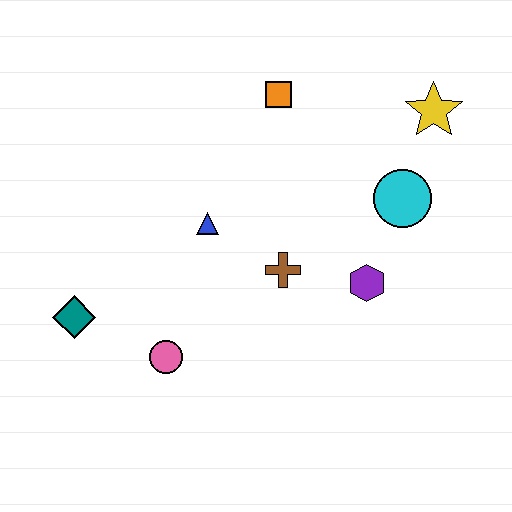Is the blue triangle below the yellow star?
Yes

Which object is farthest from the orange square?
The teal diamond is farthest from the orange square.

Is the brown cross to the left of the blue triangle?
No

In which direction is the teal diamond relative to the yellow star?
The teal diamond is to the left of the yellow star.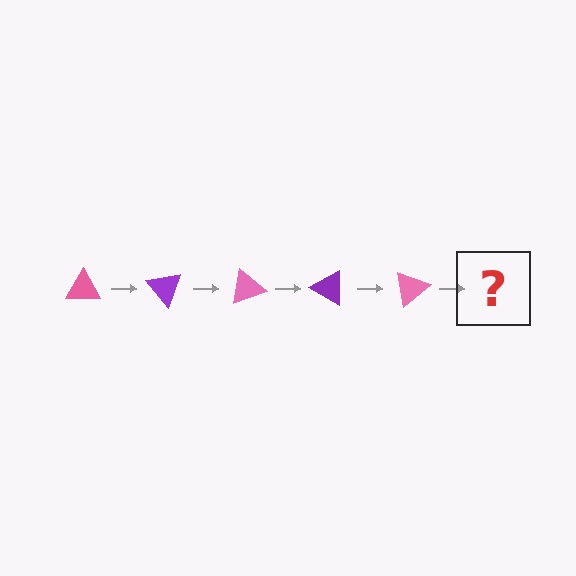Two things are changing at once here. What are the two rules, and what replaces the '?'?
The two rules are that it rotates 50 degrees each step and the color cycles through pink and purple. The '?' should be a purple triangle, rotated 250 degrees from the start.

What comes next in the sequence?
The next element should be a purple triangle, rotated 250 degrees from the start.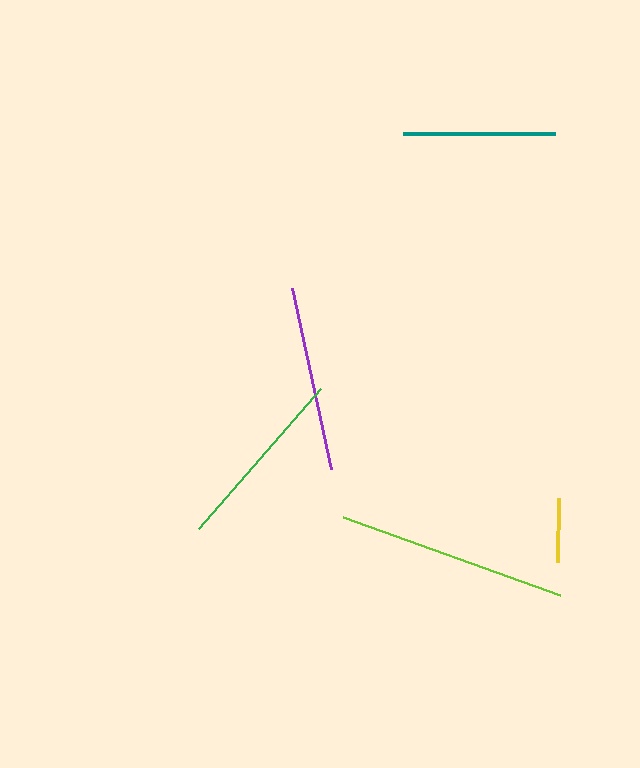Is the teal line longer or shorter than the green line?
The green line is longer than the teal line.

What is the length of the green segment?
The green segment is approximately 186 pixels long.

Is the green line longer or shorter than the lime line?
The lime line is longer than the green line.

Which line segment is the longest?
The lime line is the longest at approximately 231 pixels.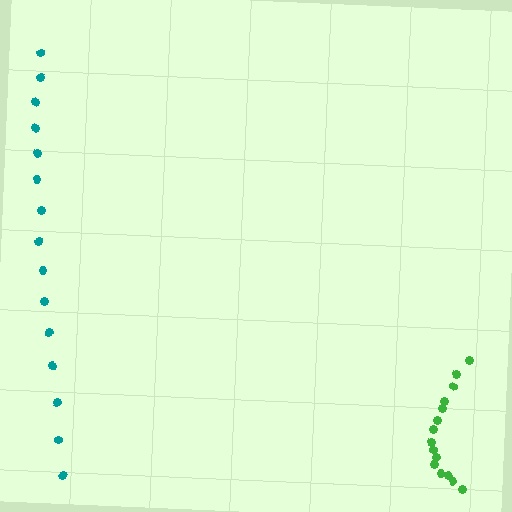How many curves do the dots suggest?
There are 2 distinct paths.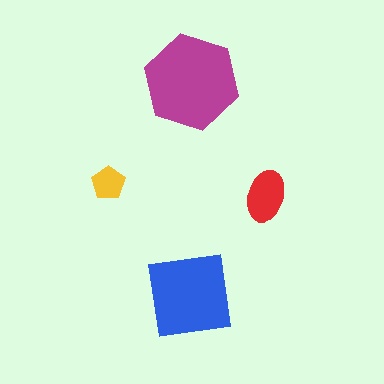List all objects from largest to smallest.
The magenta hexagon, the blue square, the red ellipse, the yellow pentagon.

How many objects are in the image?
There are 4 objects in the image.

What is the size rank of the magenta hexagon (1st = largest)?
1st.